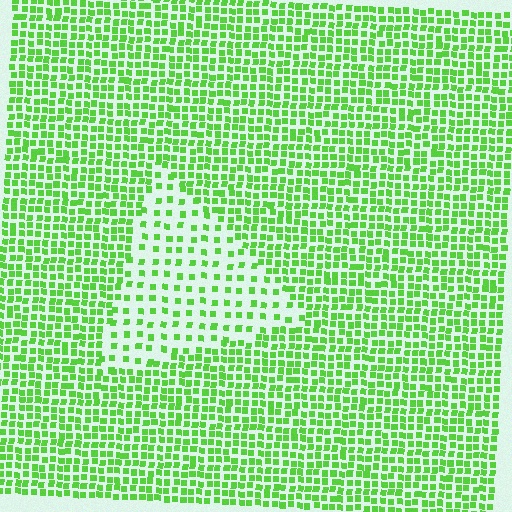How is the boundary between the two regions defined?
The boundary is defined by a change in element density (approximately 2.2x ratio). All elements are the same color, size, and shape.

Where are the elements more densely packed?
The elements are more densely packed outside the triangle boundary.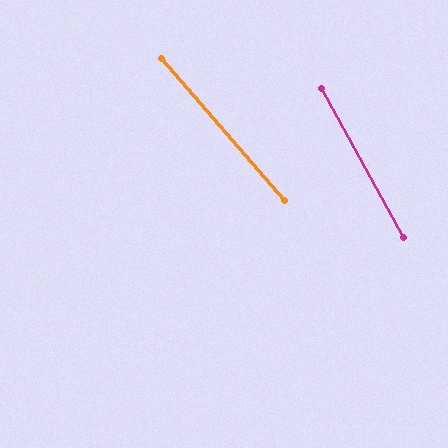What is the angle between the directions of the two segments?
Approximately 12 degrees.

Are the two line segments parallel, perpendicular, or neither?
Neither parallel nor perpendicular — they differ by about 12°.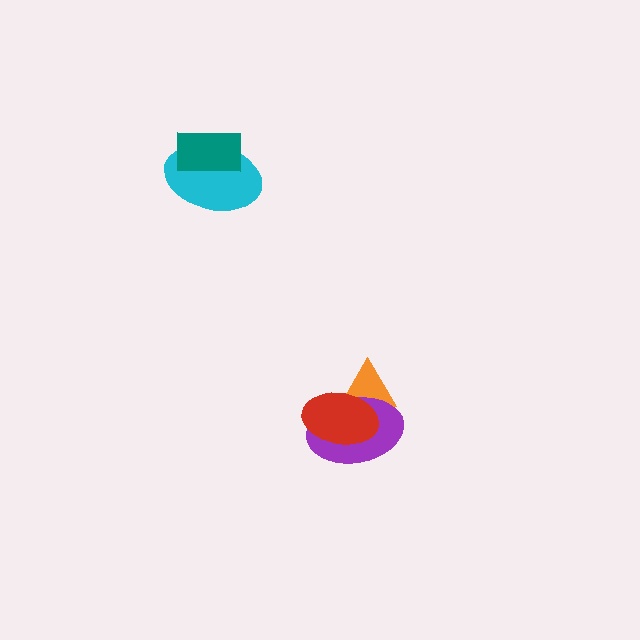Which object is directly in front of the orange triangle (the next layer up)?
The purple ellipse is directly in front of the orange triangle.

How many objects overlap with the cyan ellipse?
1 object overlaps with the cyan ellipse.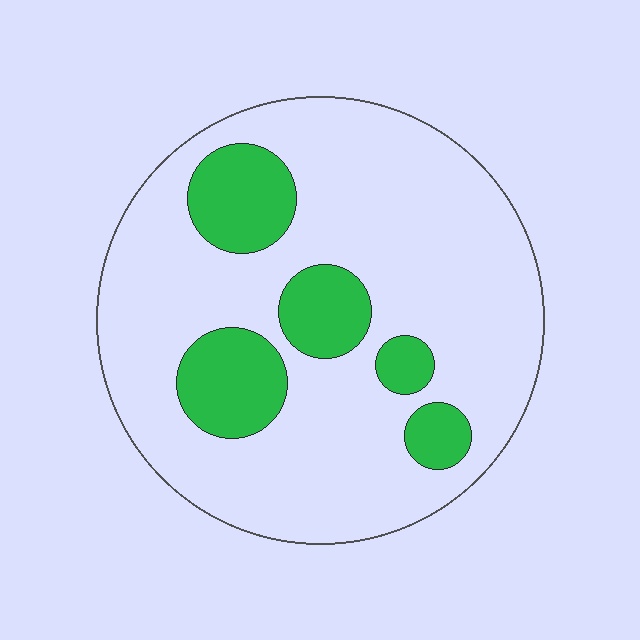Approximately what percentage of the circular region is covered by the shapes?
Approximately 20%.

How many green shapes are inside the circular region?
5.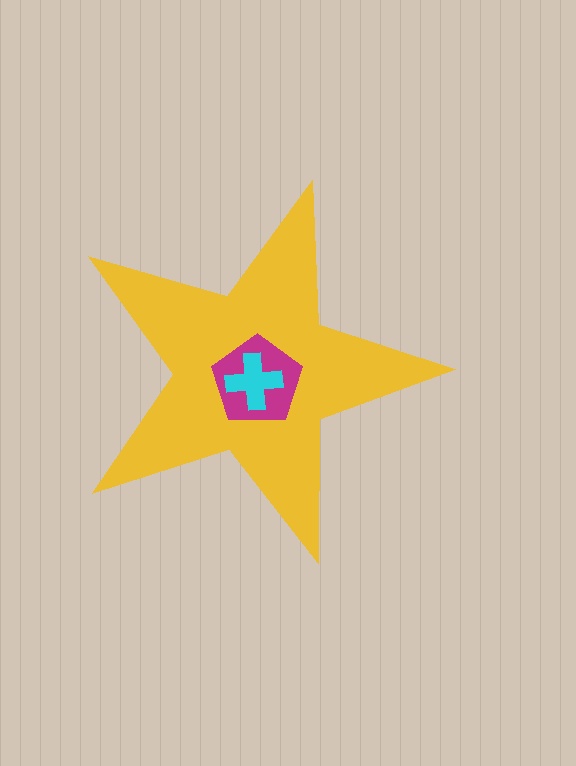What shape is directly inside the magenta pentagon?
The cyan cross.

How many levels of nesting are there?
3.